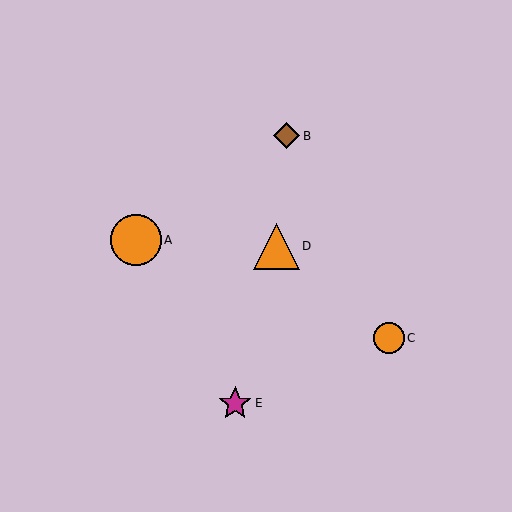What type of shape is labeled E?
Shape E is a magenta star.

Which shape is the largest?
The orange circle (labeled A) is the largest.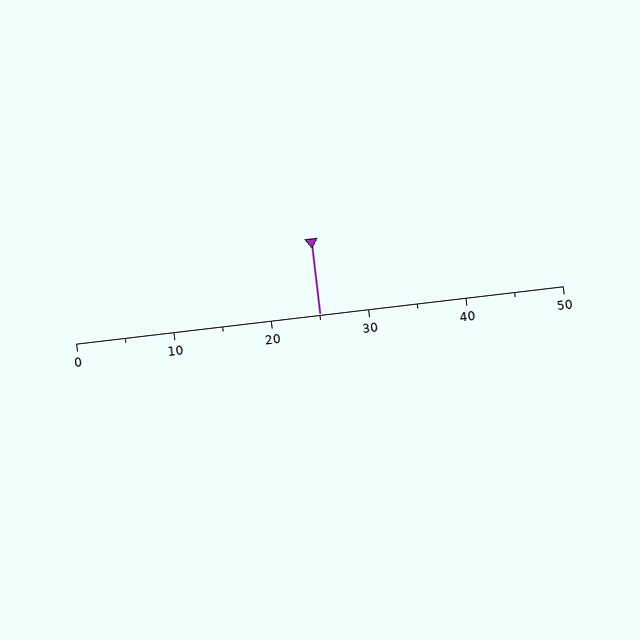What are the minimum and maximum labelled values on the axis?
The axis runs from 0 to 50.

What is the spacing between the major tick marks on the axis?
The major ticks are spaced 10 apart.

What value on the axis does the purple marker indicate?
The marker indicates approximately 25.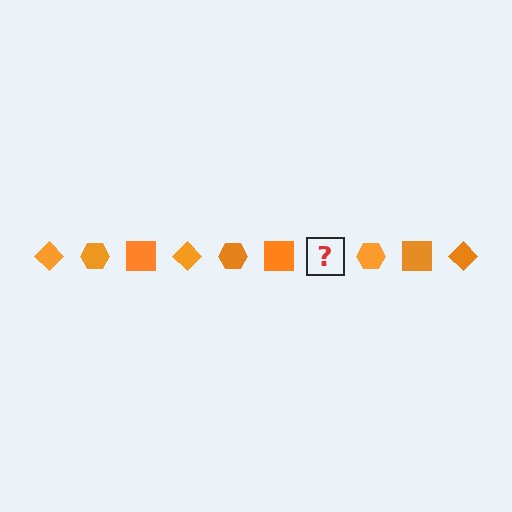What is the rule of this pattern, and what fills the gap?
The rule is that the pattern cycles through diamond, hexagon, square shapes in orange. The gap should be filled with an orange diamond.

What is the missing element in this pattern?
The missing element is an orange diamond.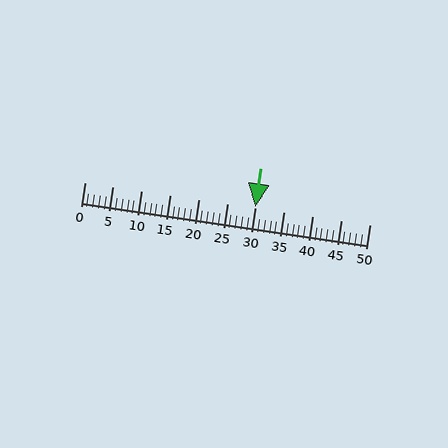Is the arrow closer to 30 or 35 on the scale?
The arrow is closer to 30.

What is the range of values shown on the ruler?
The ruler shows values from 0 to 50.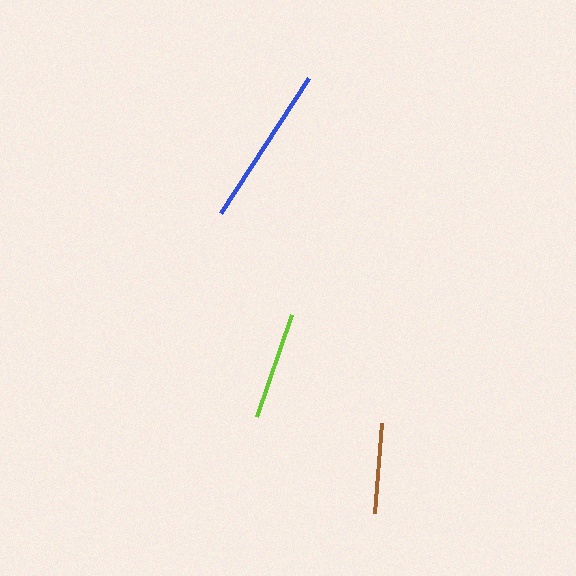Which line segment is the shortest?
The brown line is the shortest at approximately 90 pixels.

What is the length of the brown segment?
The brown segment is approximately 90 pixels long.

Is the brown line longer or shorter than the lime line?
The lime line is longer than the brown line.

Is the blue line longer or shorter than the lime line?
The blue line is longer than the lime line.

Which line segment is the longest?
The blue line is the longest at approximately 161 pixels.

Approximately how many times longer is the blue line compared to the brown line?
The blue line is approximately 1.8 times the length of the brown line.